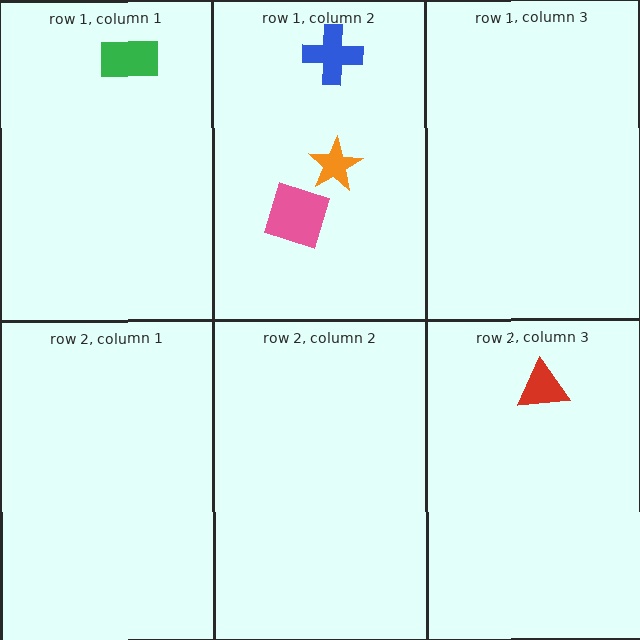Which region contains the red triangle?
The row 2, column 3 region.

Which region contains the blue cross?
The row 1, column 2 region.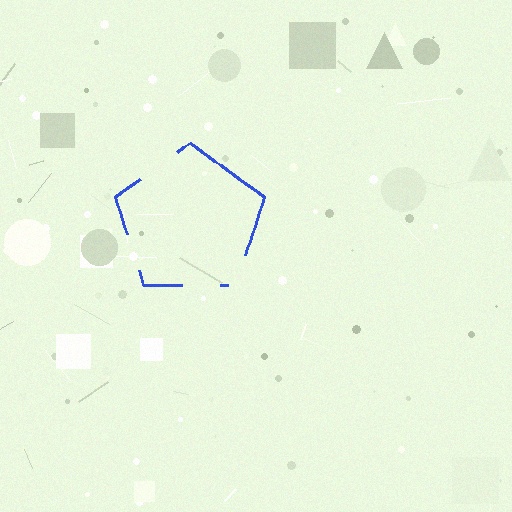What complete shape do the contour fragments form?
The contour fragments form a pentagon.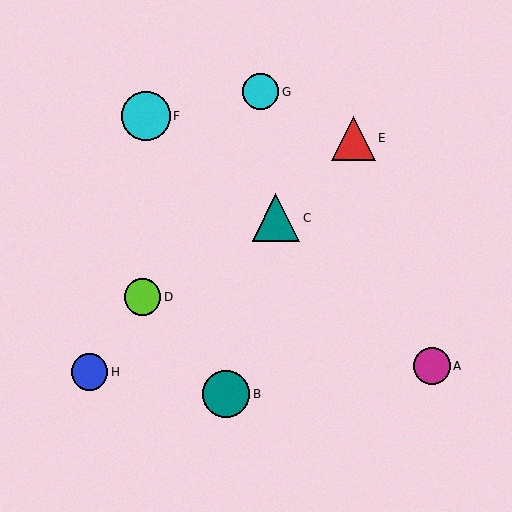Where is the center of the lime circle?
The center of the lime circle is at (143, 297).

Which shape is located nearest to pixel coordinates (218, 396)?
The teal circle (labeled B) at (226, 394) is nearest to that location.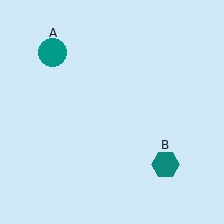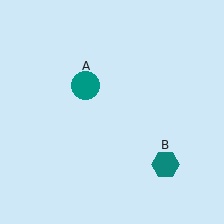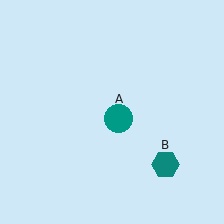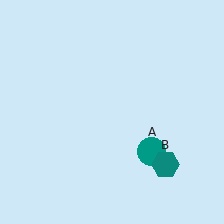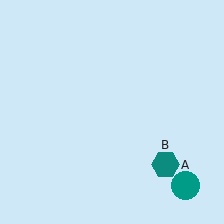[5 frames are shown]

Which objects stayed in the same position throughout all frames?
Teal hexagon (object B) remained stationary.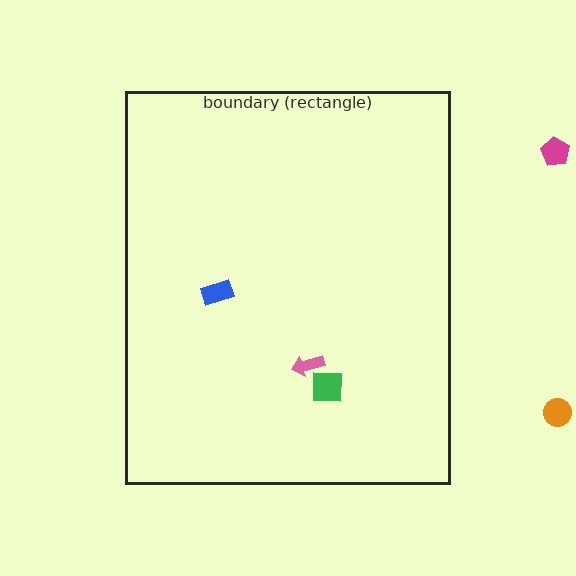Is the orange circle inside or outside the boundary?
Outside.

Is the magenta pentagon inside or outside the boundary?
Outside.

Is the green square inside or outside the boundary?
Inside.